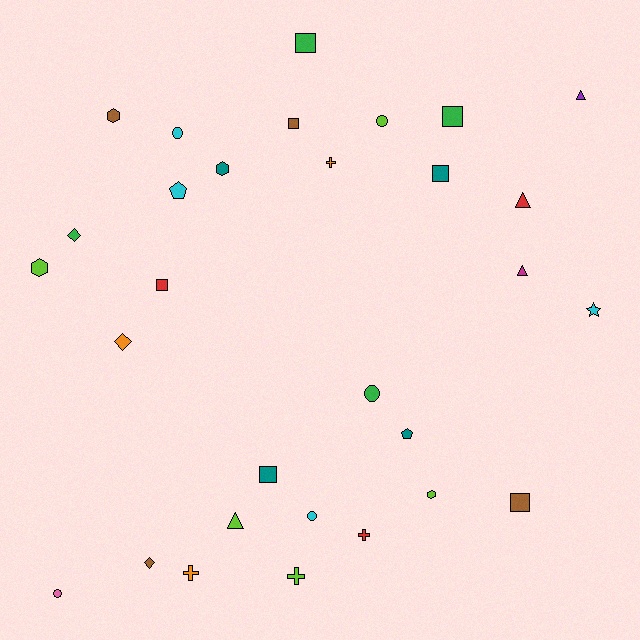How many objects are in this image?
There are 30 objects.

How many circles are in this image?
There are 5 circles.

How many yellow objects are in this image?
There are no yellow objects.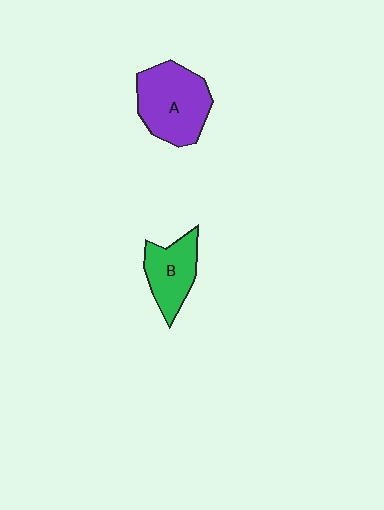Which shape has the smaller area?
Shape B (green).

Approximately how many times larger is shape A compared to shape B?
Approximately 1.5 times.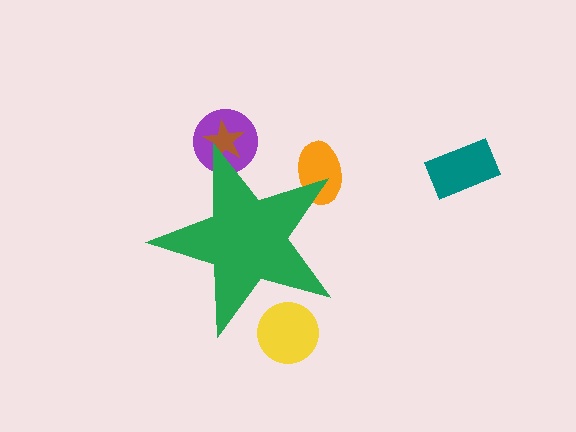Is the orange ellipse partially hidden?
Yes, the orange ellipse is partially hidden behind the green star.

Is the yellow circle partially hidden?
Yes, the yellow circle is partially hidden behind the green star.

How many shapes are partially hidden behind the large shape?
4 shapes are partially hidden.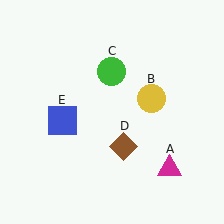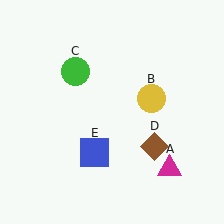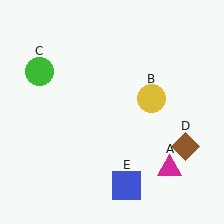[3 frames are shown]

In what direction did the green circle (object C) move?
The green circle (object C) moved left.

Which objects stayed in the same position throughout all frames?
Magenta triangle (object A) and yellow circle (object B) remained stationary.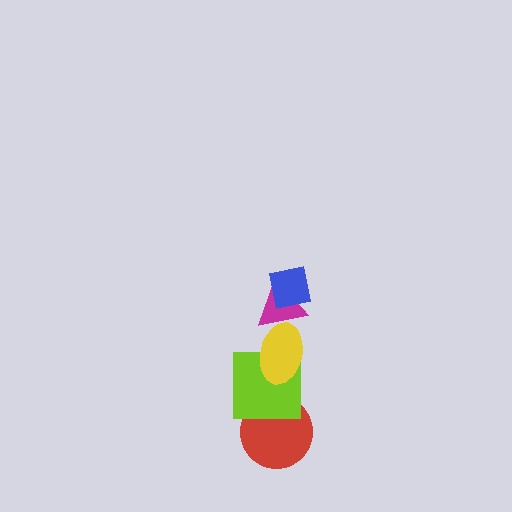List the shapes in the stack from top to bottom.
From top to bottom: the blue square, the magenta triangle, the yellow ellipse, the lime square, the red circle.